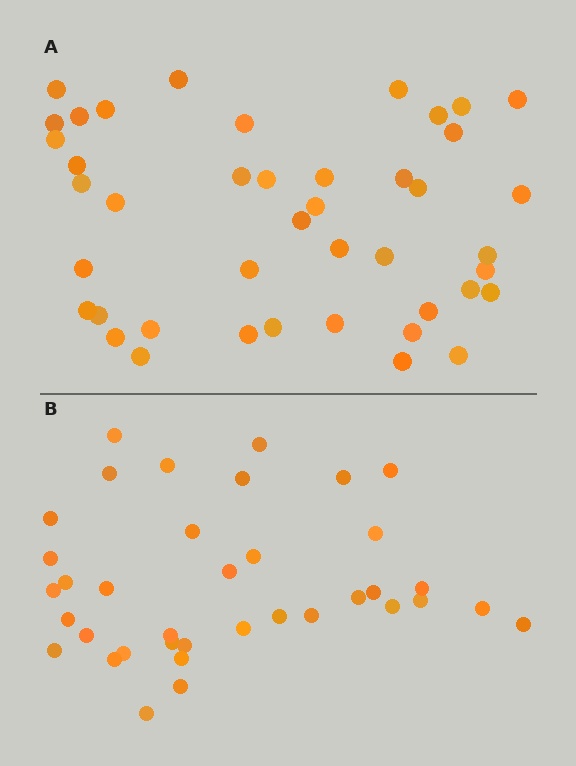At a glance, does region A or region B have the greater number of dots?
Region A (the top region) has more dots.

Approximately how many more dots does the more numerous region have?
Region A has about 6 more dots than region B.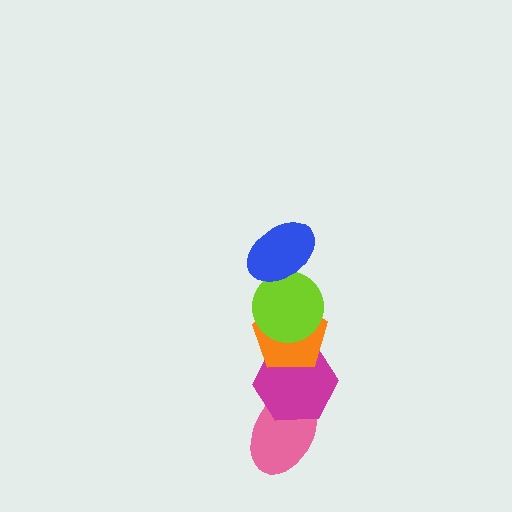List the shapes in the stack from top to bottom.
From top to bottom: the blue ellipse, the lime circle, the orange pentagon, the magenta hexagon, the pink ellipse.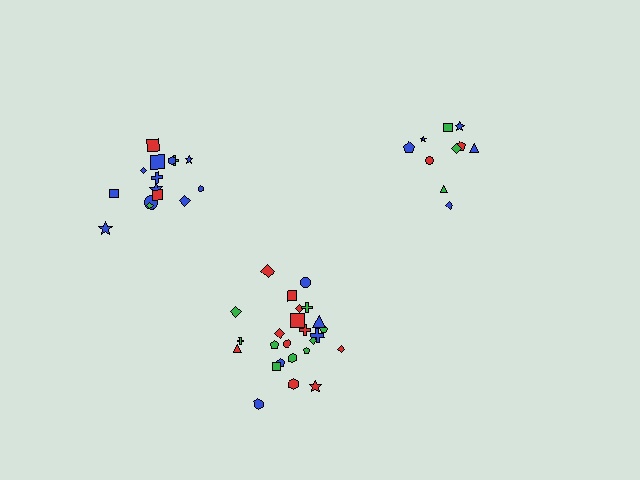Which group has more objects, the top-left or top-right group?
The top-left group.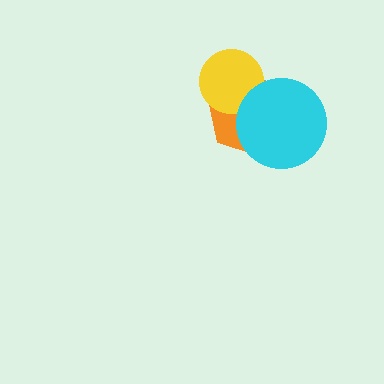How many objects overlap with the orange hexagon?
2 objects overlap with the orange hexagon.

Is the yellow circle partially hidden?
Yes, it is partially covered by another shape.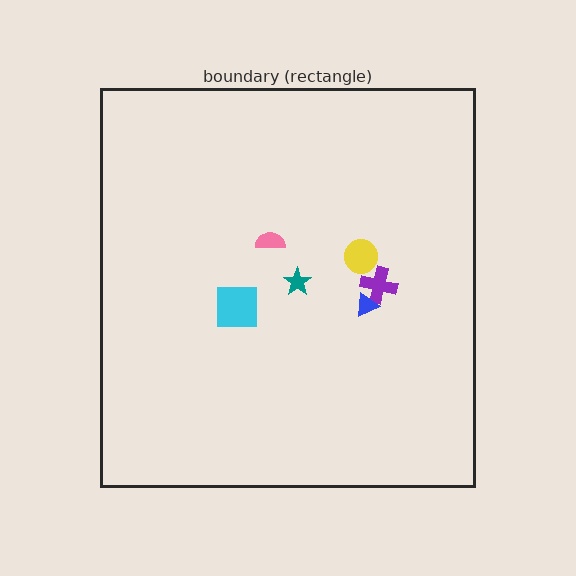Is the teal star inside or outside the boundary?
Inside.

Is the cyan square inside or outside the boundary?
Inside.